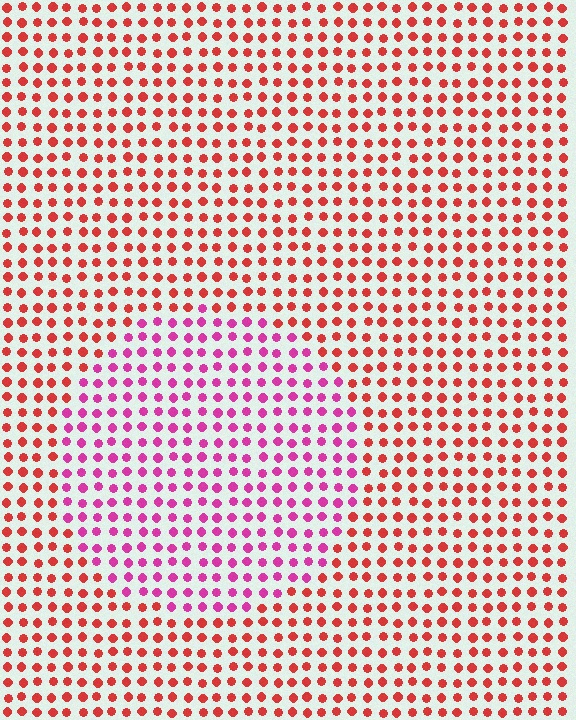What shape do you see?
I see a circle.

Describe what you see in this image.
The image is filled with small red elements in a uniform arrangement. A circle-shaped region is visible where the elements are tinted to a slightly different hue, forming a subtle color boundary.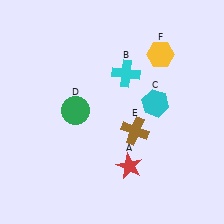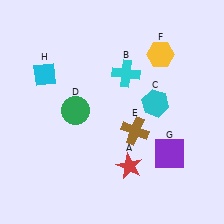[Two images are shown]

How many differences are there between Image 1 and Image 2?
There are 2 differences between the two images.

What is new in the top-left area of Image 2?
A cyan diamond (H) was added in the top-left area of Image 2.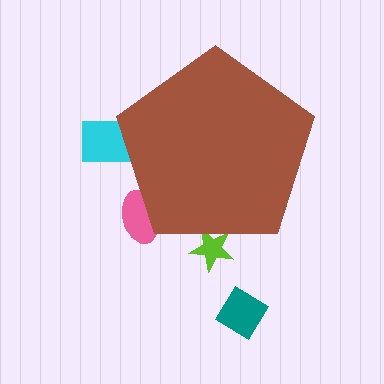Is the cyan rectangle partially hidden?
Yes, the cyan rectangle is partially hidden behind the brown pentagon.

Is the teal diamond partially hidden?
No, the teal diamond is fully visible.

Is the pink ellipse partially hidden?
Yes, the pink ellipse is partially hidden behind the brown pentagon.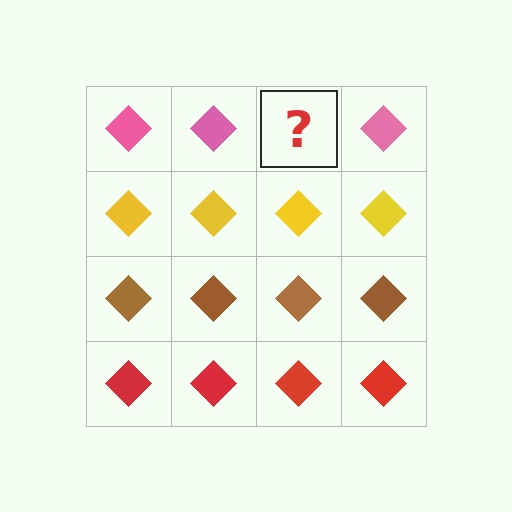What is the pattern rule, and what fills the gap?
The rule is that each row has a consistent color. The gap should be filled with a pink diamond.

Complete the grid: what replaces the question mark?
The question mark should be replaced with a pink diamond.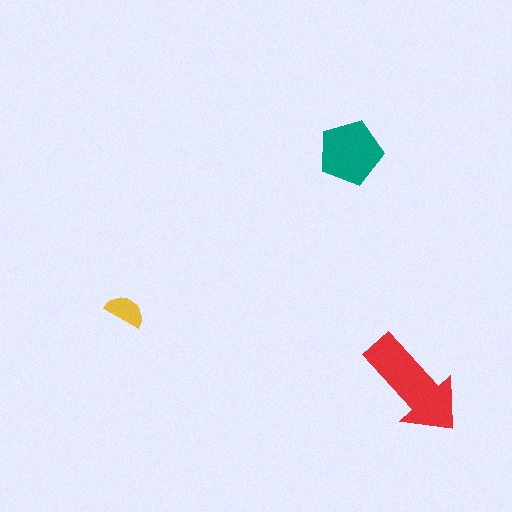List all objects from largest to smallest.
The red arrow, the teal pentagon, the yellow semicircle.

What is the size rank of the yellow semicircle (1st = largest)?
3rd.